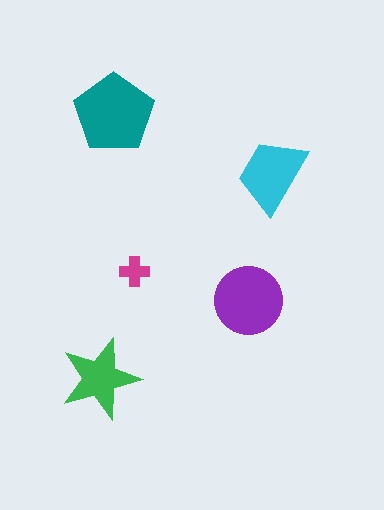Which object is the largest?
The teal pentagon.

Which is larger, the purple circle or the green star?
The purple circle.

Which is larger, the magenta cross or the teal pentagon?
The teal pentagon.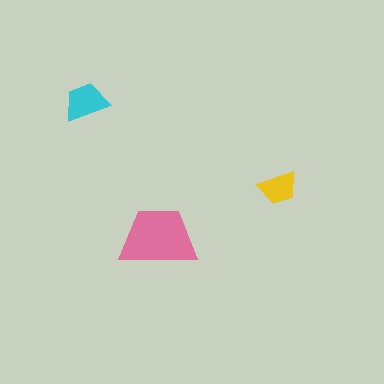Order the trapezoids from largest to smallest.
the pink one, the cyan one, the yellow one.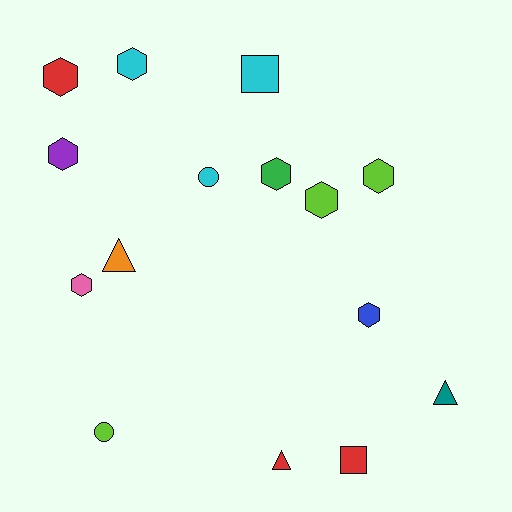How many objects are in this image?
There are 15 objects.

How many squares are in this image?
There are 2 squares.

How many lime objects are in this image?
There are 3 lime objects.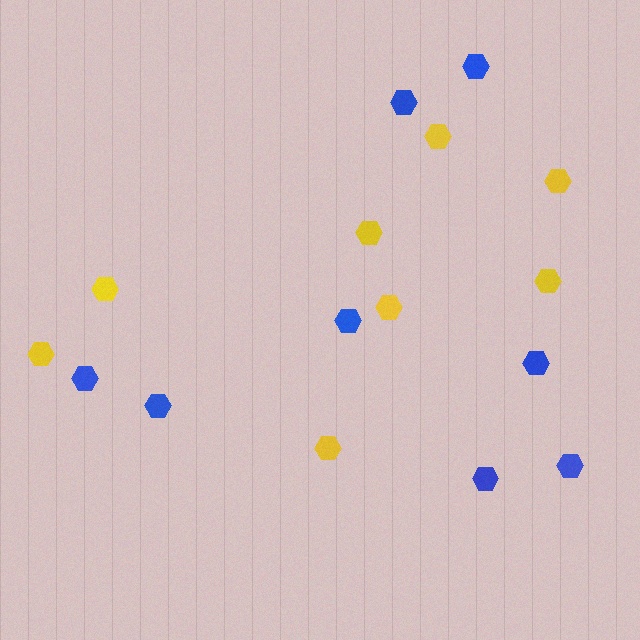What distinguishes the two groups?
There are 2 groups: one group of blue hexagons (8) and one group of yellow hexagons (8).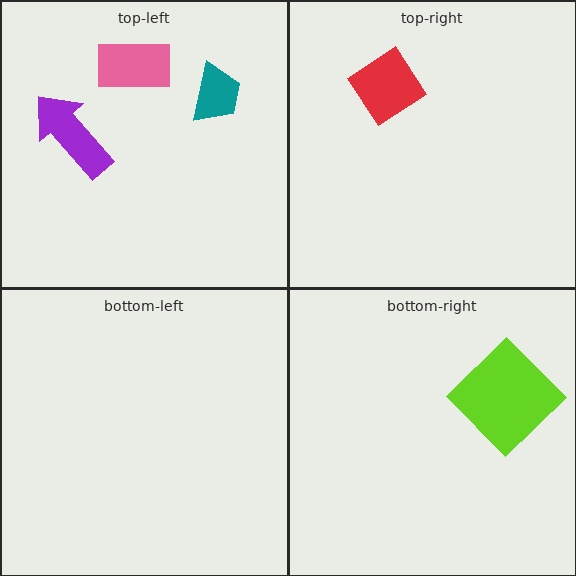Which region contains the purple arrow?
The top-left region.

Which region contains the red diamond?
The top-right region.